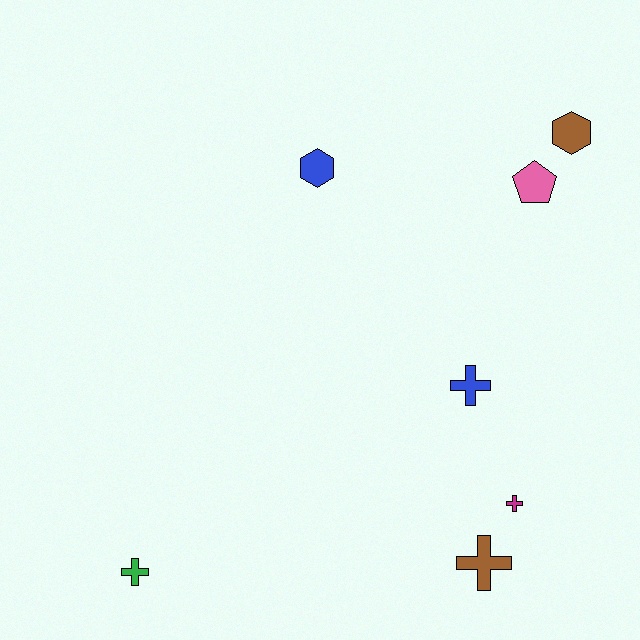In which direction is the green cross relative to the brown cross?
The green cross is to the left of the brown cross.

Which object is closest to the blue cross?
The magenta cross is closest to the blue cross.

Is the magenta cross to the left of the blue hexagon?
No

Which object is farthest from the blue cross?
The green cross is farthest from the blue cross.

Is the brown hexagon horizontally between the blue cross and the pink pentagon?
No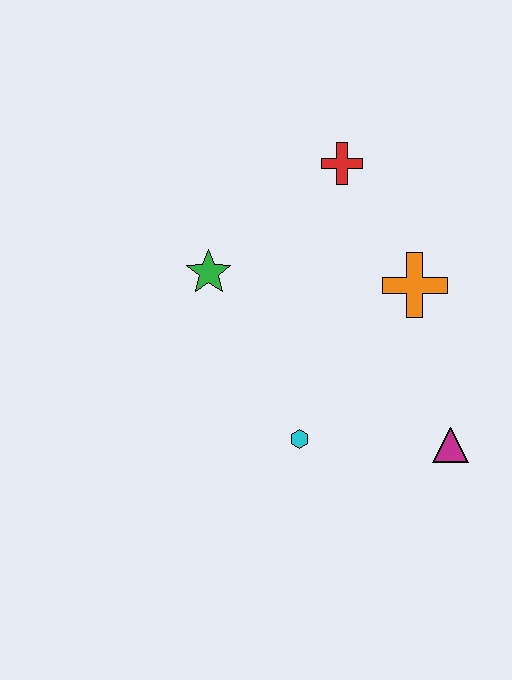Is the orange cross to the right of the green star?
Yes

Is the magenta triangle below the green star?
Yes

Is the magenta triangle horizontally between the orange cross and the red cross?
No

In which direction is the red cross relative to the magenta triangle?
The red cross is above the magenta triangle.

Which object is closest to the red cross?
The orange cross is closest to the red cross.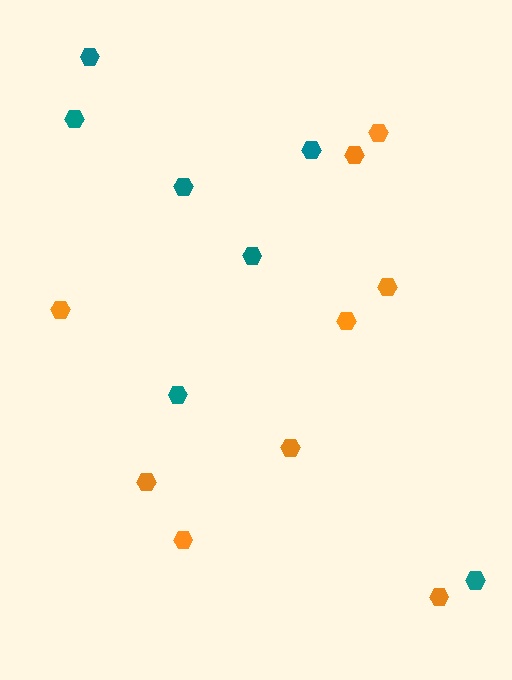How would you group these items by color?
There are 2 groups: one group of teal hexagons (7) and one group of orange hexagons (9).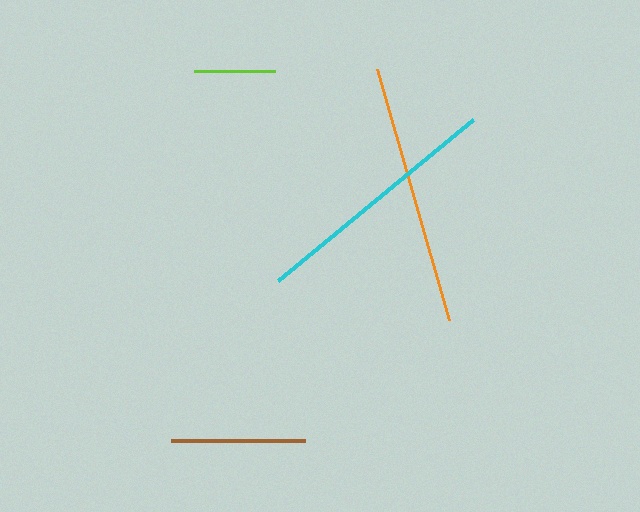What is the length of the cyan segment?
The cyan segment is approximately 253 pixels long.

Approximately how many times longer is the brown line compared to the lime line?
The brown line is approximately 1.7 times the length of the lime line.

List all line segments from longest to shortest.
From longest to shortest: orange, cyan, brown, lime.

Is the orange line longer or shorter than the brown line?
The orange line is longer than the brown line.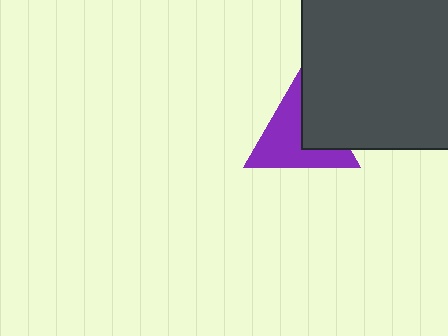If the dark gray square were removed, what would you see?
You would see the complete purple triangle.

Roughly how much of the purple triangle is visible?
About half of it is visible (roughly 65%).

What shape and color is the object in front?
The object in front is a dark gray square.